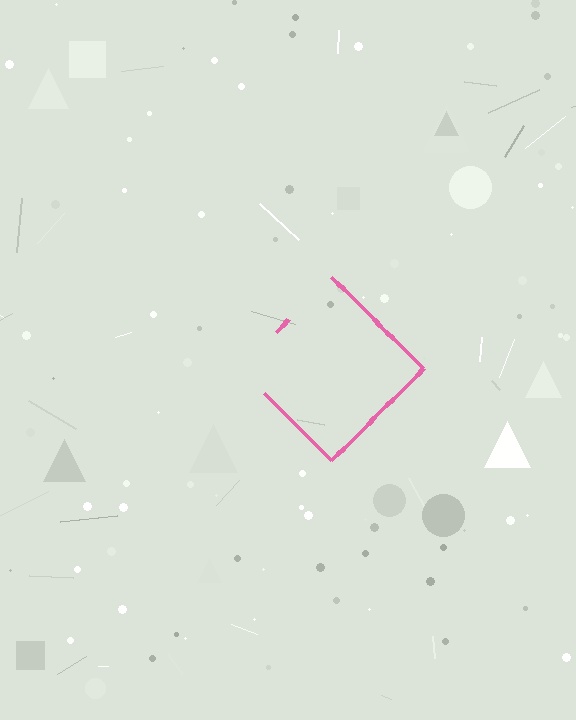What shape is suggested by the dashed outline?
The dashed outline suggests a diamond.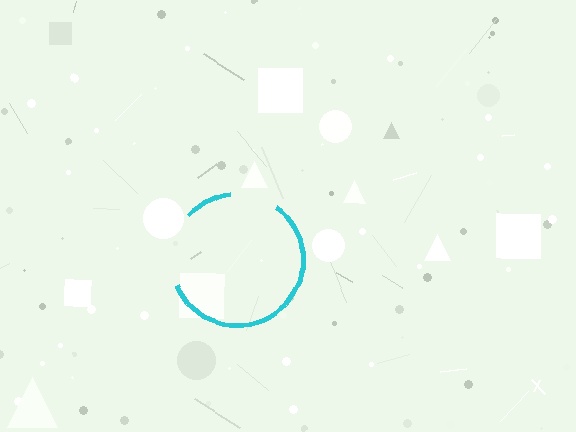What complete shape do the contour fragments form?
The contour fragments form a circle.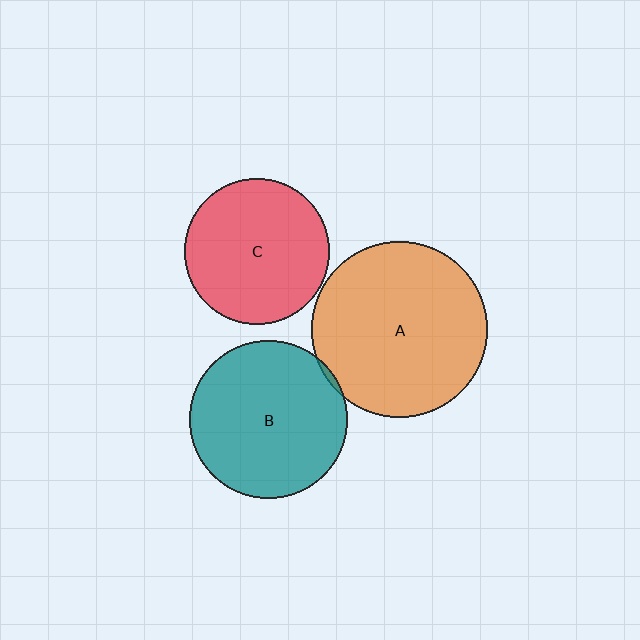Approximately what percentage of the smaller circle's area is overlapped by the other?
Approximately 5%.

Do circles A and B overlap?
Yes.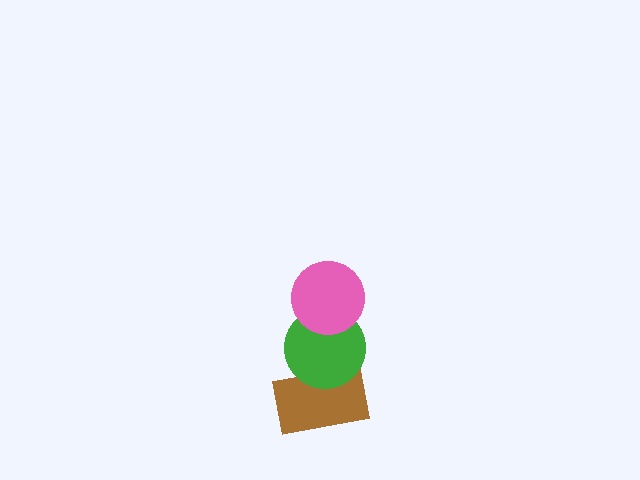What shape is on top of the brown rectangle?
The green circle is on top of the brown rectangle.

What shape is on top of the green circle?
The pink circle is on top of the green circle.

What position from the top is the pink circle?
The pink circle is 1st from the top.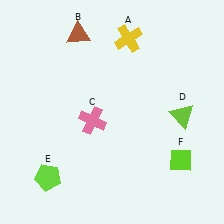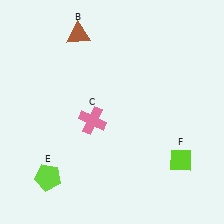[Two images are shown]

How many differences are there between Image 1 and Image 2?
There are 2 differences between the two images.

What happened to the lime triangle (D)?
The lime triangle (D) was removed in Image 2. It was in the bottom-right area of Image 1.